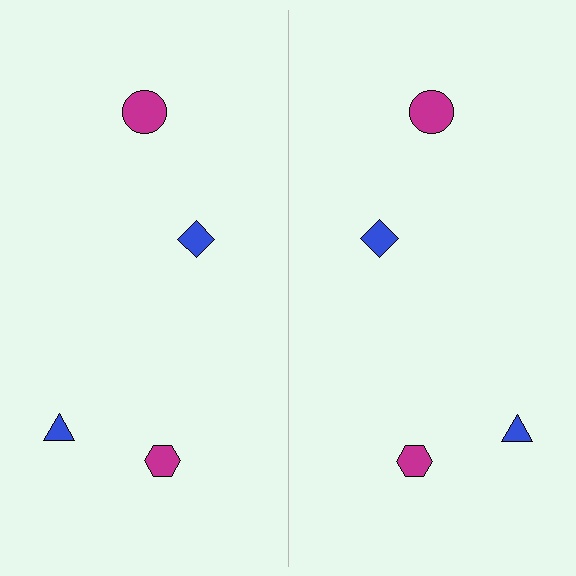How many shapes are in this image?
There are 8 shapes in this image.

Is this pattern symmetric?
Yes, this pattern has bilateral (reflection) symmetry.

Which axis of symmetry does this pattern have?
The pattern has a vertical axis of symmetry running through the center of the image.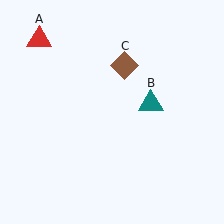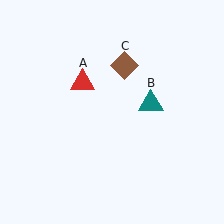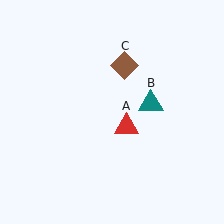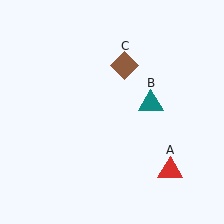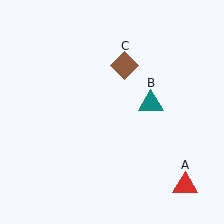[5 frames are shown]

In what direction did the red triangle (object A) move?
The red triangle (object A) moved down and to the right.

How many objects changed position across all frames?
1 object changed position: red triangle (object A).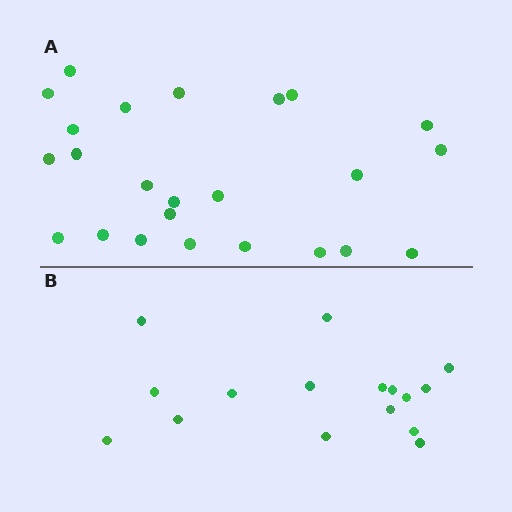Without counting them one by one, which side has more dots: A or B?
Region A (the top region) has more dots.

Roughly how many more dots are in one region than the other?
Region A has roughly 8 or so more dots than region B.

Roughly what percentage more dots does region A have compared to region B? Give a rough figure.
About 50% more.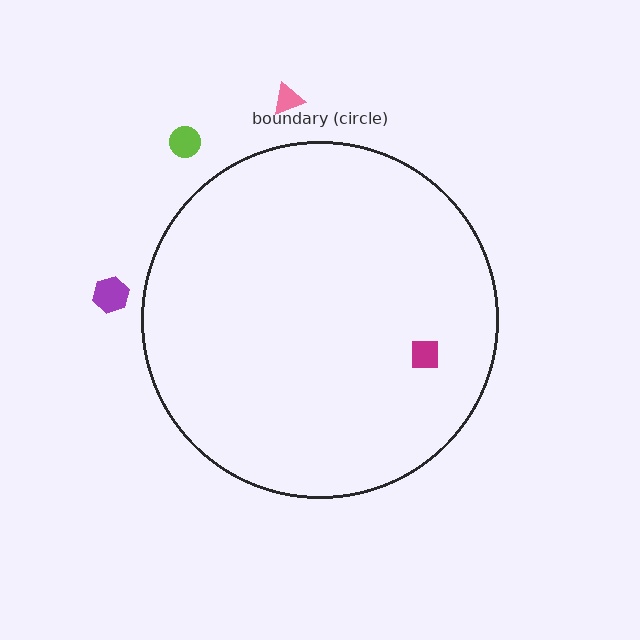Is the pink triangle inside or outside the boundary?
Outside.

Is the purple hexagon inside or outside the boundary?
Outside.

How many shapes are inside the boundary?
1 inside, 3 outside.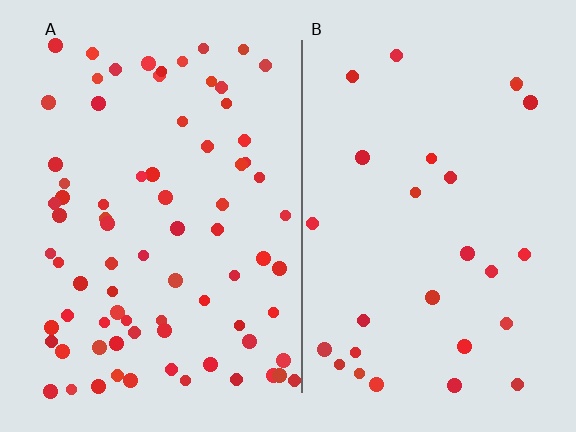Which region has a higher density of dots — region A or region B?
A (the left).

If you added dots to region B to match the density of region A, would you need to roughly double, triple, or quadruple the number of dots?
Approximately triple.